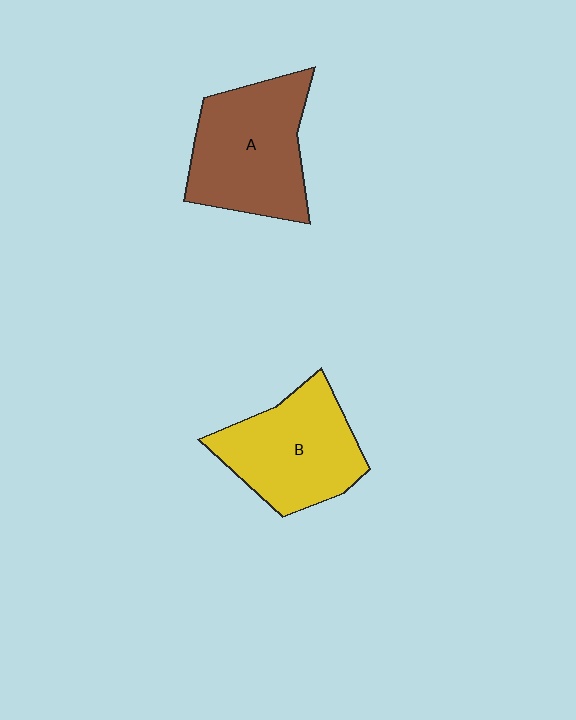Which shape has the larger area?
Shape A (brown).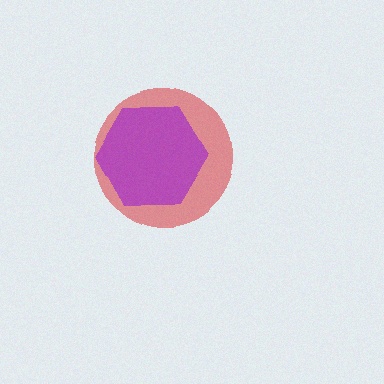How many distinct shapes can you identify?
There are 2 distinct shapes: a red circle, a purple hexagon.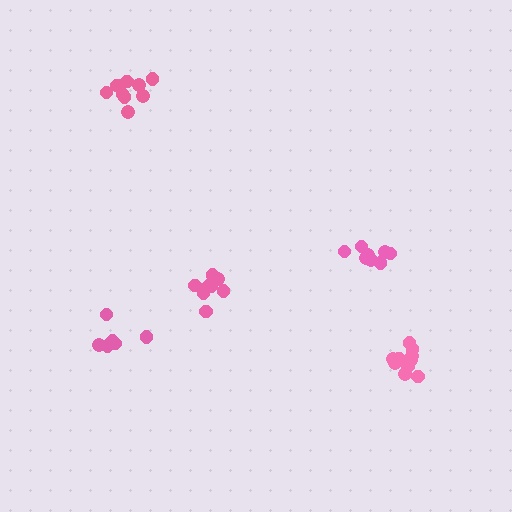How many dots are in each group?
Group 1: 6 dots, Group 2: 8 dots, Group 3: 9 dots, Group 4: 10 dots, Group 5: 8 dots (41 total).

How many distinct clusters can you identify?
There are 5 distinct clusters.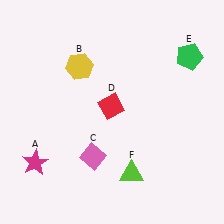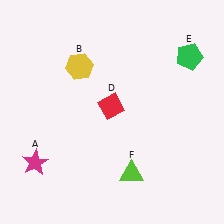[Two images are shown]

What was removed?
The pink diamond (C) was removed in Image 2.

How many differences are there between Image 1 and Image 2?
There is 1 difference between the two images.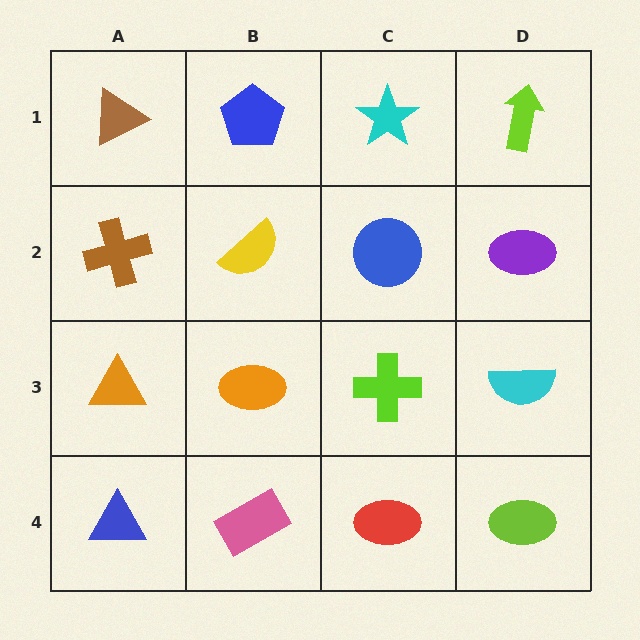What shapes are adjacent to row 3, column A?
A brown cross (row 2, column A), a blue triangle (row 4, column A), an orange ellipse (row 3, column B).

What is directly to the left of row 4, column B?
A blue triangle.